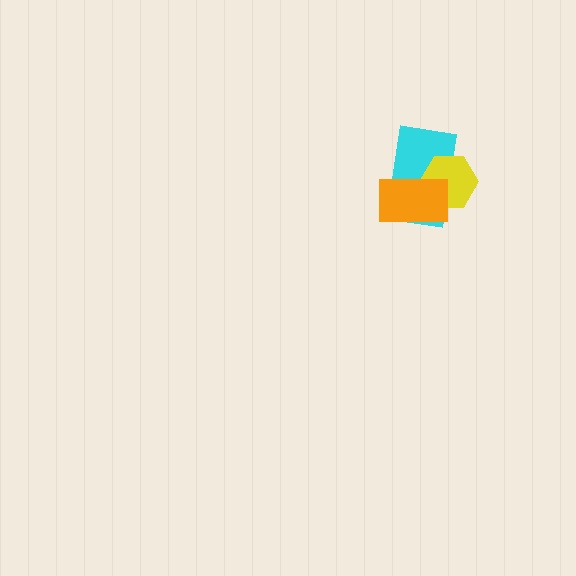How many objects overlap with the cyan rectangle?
2 objects overlap with the cyan rectangle.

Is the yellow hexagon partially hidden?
Yes, it is partially covered by another shape.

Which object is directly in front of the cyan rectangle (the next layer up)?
The yellow hexagon is directly in front of the cyan rectangle.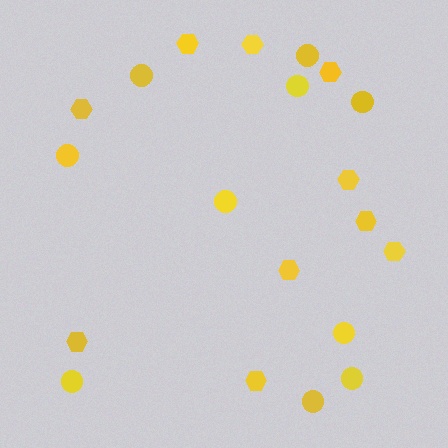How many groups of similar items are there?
There are 2 groups: one group of hexagons (10) and one group of circles (10).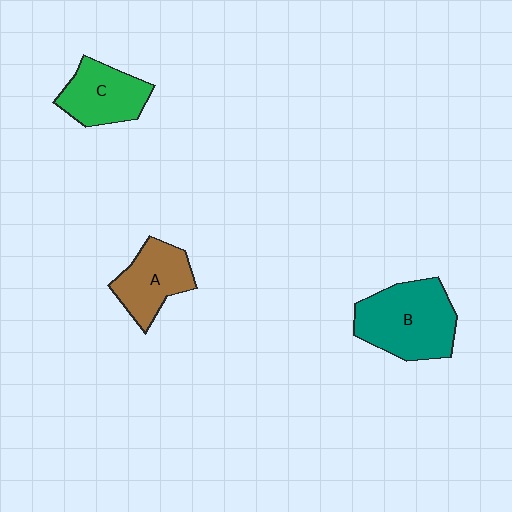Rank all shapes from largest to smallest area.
From largest to smallest: B (teal), A (brown), C (green).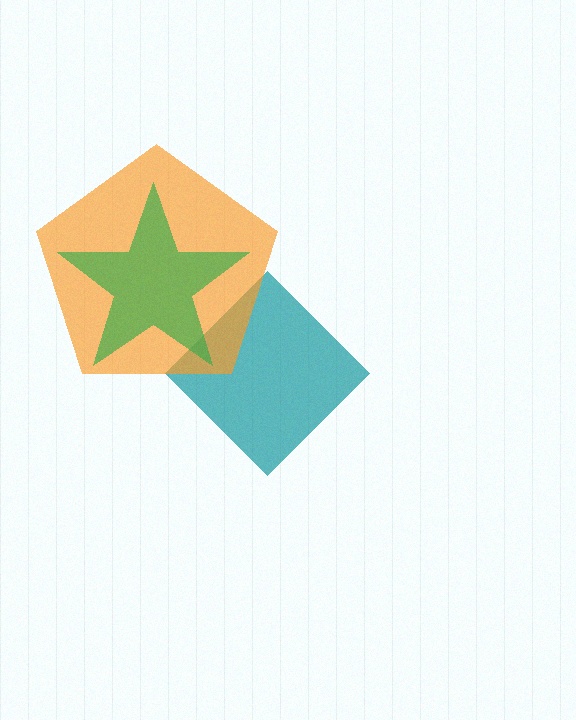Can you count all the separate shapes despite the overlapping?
Yes, there are 3 separate shapes.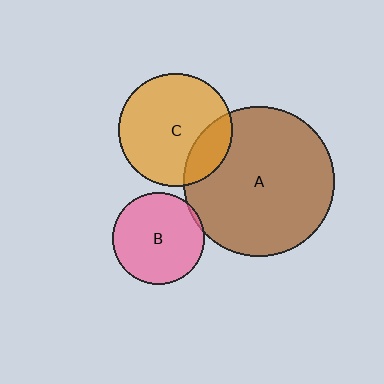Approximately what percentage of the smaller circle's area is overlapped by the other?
Approximately 5%.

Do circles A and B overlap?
Yes.